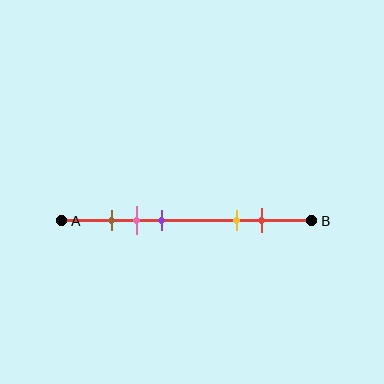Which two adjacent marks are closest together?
The brown and pink marks are the closest adjacent pair.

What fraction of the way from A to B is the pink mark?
The pink mark is approximately 30% (0.3) of the way from A to B.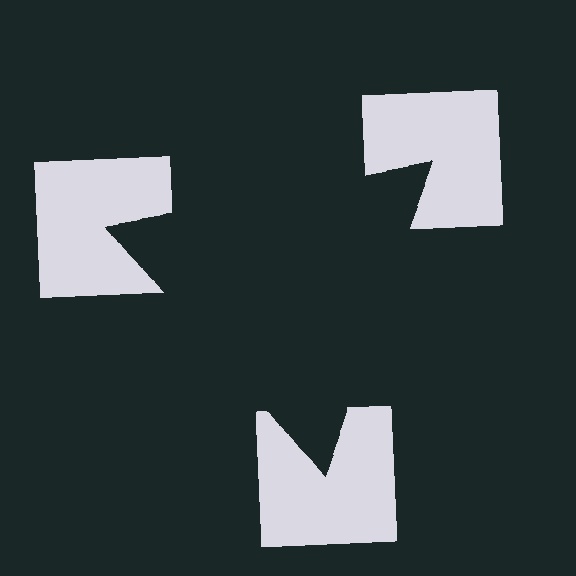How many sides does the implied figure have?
3 sides.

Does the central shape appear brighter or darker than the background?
It typically appears slightly darker than the background, even though no actual brightness change is drawn.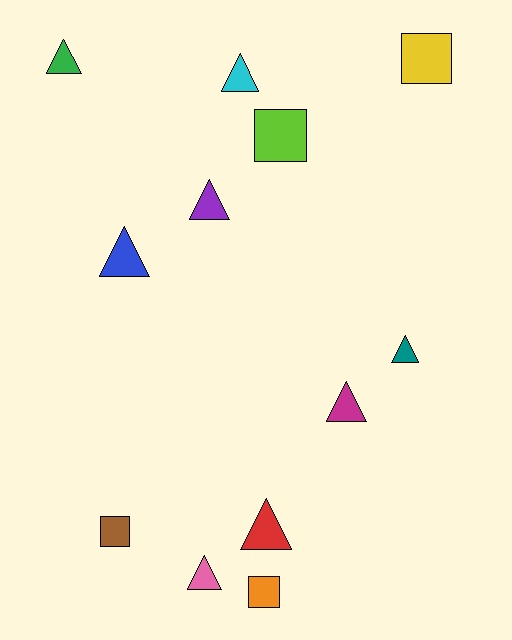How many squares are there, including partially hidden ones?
There are 4 squares.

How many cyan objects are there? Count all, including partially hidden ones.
There is 1 cyan object.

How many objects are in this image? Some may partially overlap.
There are 12 objects.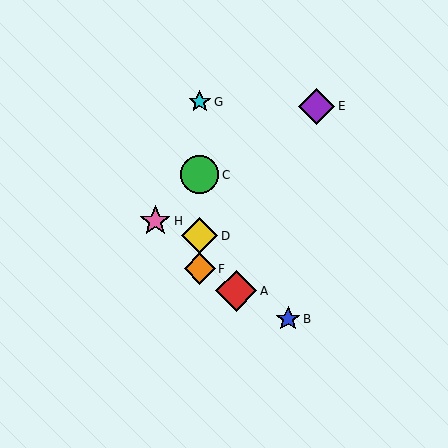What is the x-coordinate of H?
Object H is at x≈155.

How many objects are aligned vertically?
4 objects (C, D, F, G) are aligned vertically.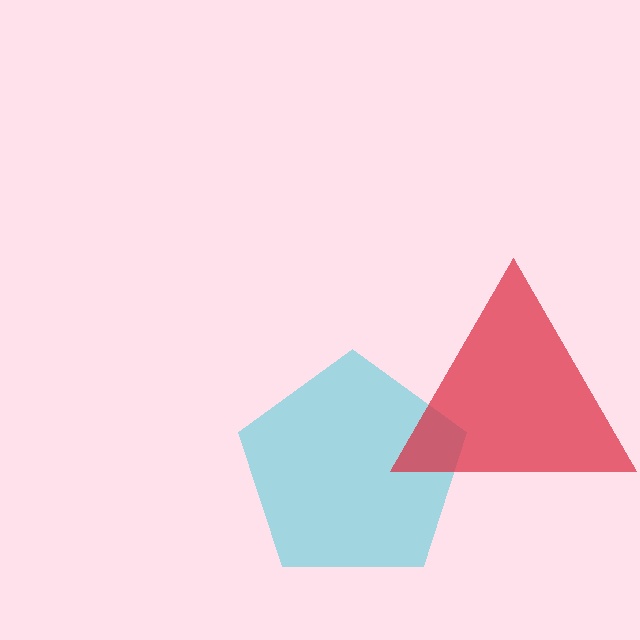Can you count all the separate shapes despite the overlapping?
Yes, there are 2 separate shapes.